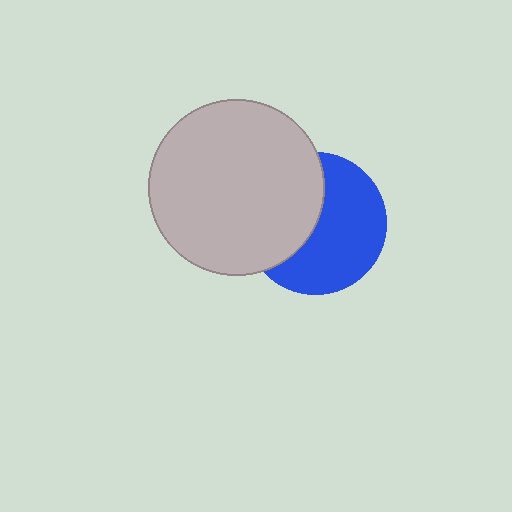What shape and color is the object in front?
The object in front is a light gray circle.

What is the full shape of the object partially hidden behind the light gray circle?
The partially hidden object is a blue circle.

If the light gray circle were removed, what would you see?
You would see the complete blue circle.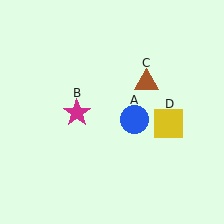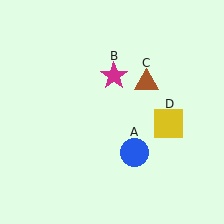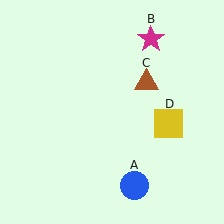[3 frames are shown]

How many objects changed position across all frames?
2 objects changed position: blue circle (object A), magenta star (object B).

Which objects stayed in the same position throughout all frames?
Brown triangle (object C) and yellow square (object D) remained stationary.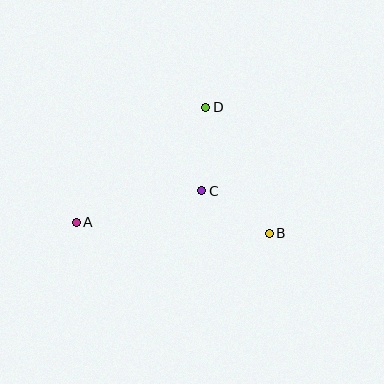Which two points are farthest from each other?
Points A and B are farthest from each other.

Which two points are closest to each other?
Points B and C are closest to each other.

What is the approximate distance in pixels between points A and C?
The distance between A and C is approximately 130 pixels.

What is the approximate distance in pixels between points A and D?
The distance between A and D is approximately 173 pixels.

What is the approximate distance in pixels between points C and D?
The distance between C and D is approximately 83 pixels.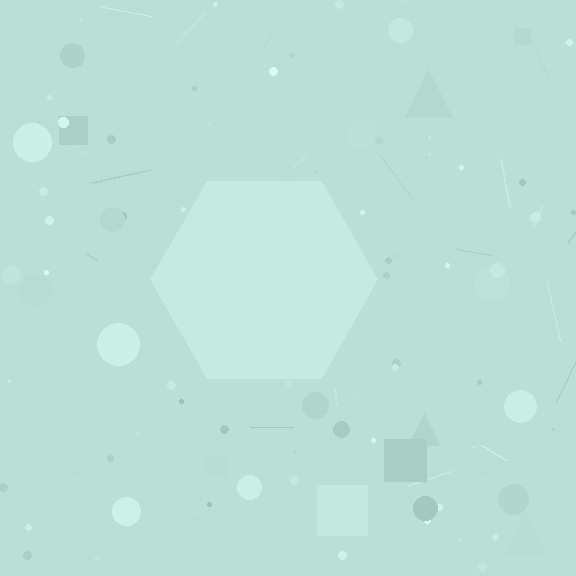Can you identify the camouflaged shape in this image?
The camouflaged shape is a hexagon.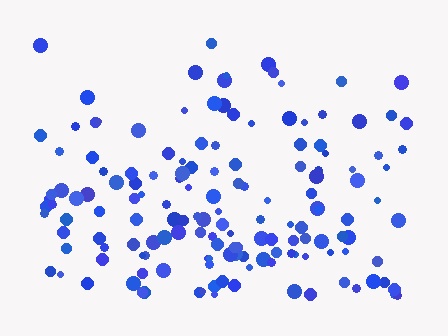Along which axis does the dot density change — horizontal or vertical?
Vertical.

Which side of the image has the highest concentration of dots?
The bottom.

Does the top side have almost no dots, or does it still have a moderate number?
Still a moderate number, just noticeably fewer than the bottom.